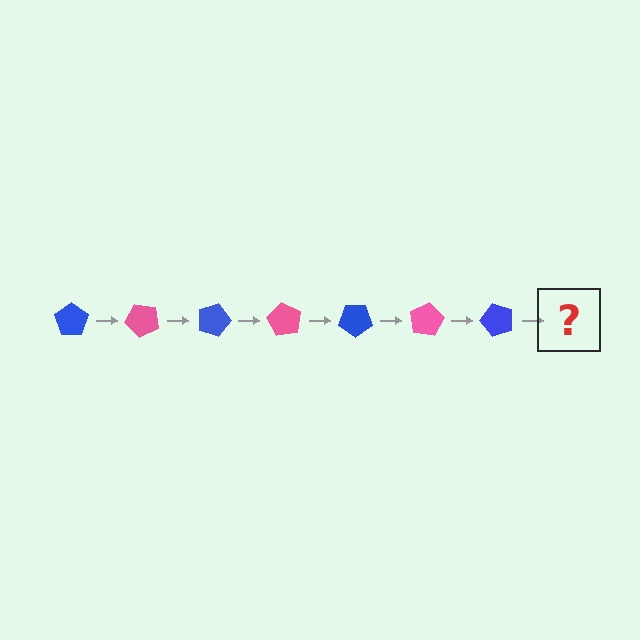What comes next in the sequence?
The next element should be a pink pentagon, rotated 315 degrees from the start.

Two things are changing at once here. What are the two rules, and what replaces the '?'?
The two rules are that it rotates 45 degrees each step and the color cycles through blue and pink. The '?' should be a pink pentagon, rotated 315 degrees from the start.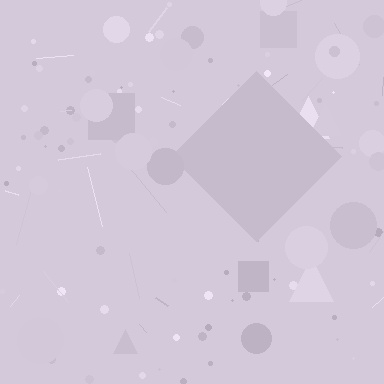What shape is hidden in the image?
A diamond is hidden in the image.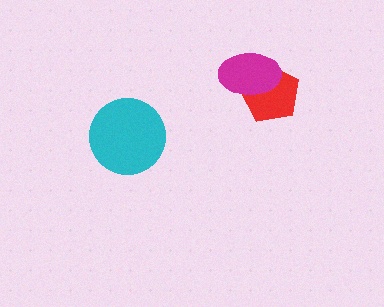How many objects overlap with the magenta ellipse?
1 object overlaps with the magenta ellipse.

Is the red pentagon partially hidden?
Yes, it is partially covered by another shape.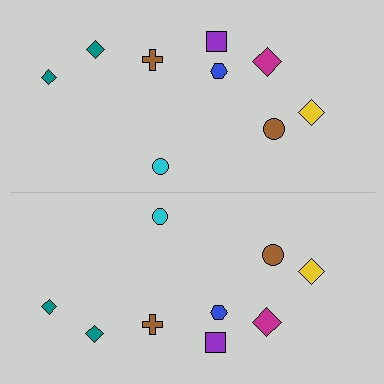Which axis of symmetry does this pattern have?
The pattern has a horizontal axis of symmetry running through the center of the image.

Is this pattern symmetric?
Yes, this pattern has bilateral (reflection) symmetry.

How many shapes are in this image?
There are 18 shapes in this image.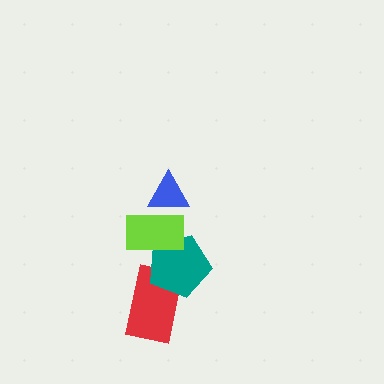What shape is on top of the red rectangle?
The teal pentagon is on top of the red rectangle.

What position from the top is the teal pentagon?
The teal pentagon is 3rd from the top.